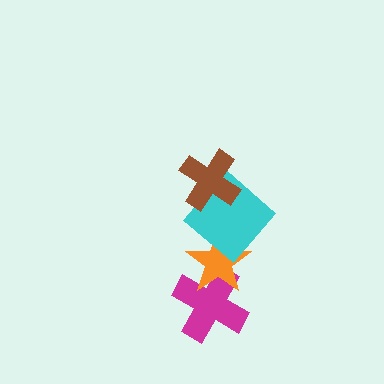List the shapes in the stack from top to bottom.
From top to bottom: the brown cross, the cyan diamond, the orange star, the magenta cross.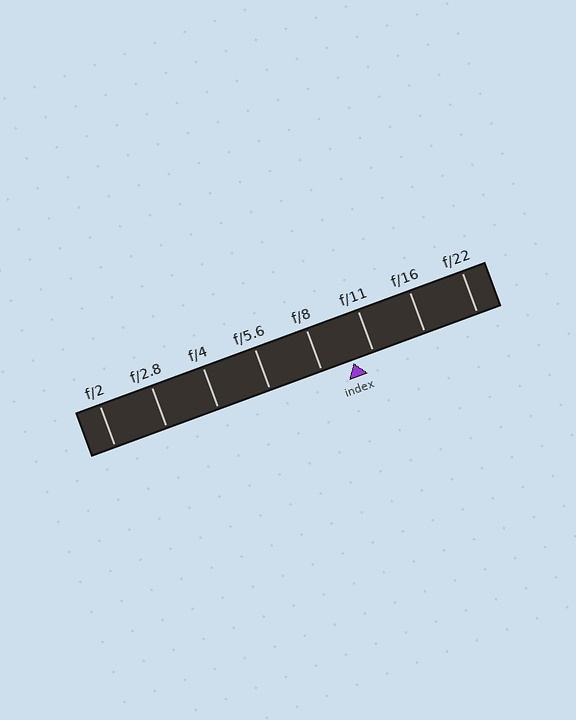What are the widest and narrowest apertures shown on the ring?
The widest aperture shown is f/2 and the narrowest is f/22.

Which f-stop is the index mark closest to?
The index mark is closest to f/11.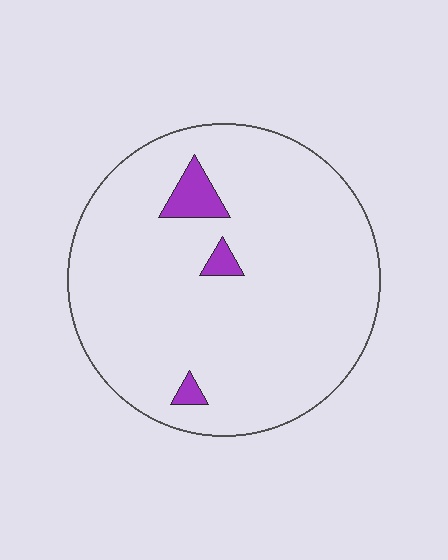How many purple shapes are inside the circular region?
3.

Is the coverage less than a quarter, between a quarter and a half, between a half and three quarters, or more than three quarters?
Less than a quarter.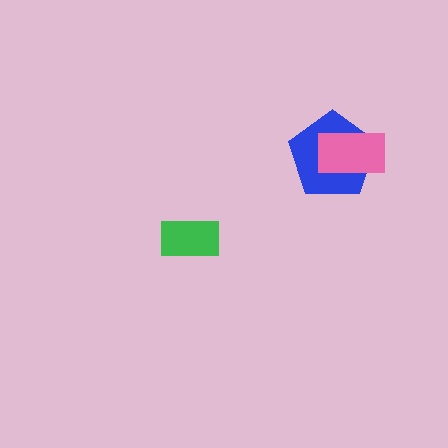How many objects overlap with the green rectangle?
0 objects overlap with the green rectangle.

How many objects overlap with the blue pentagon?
1 object overlaps with the blue pentagon.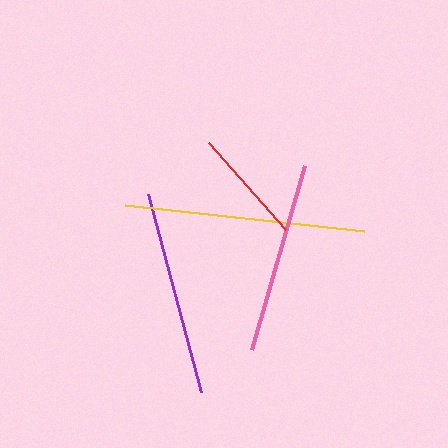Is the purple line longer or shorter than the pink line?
The purple line is longer than the pink line.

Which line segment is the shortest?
The red line is the shortest at approximately 116 pixels.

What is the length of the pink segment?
The pink segment is approximately 191 pixels long.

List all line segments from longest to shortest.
From longest to shortest: yellow, purple, pink, red.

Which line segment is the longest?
The yellow line is the longest at approximately 241 pixels.